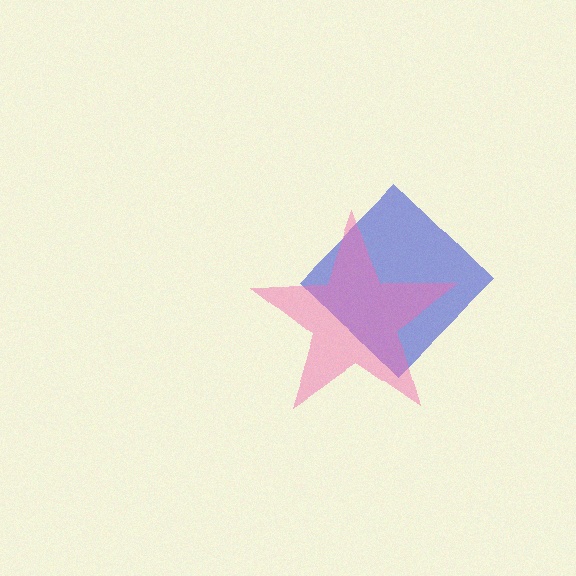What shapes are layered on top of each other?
The layered shapes are: a blue diamond, a pink star.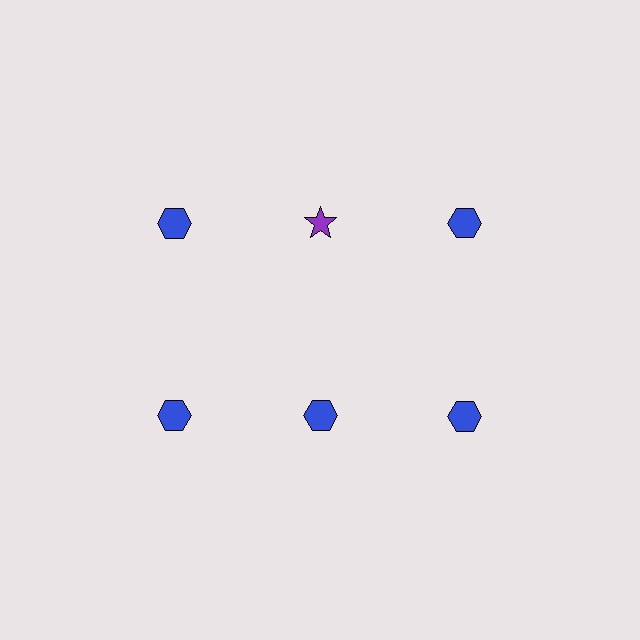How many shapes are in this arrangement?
There are 6 shapes arranged in a grid pattern.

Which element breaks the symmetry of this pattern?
The purple star in the top row, second from left column breaks the symmetry. All other shapes are blue hexagons.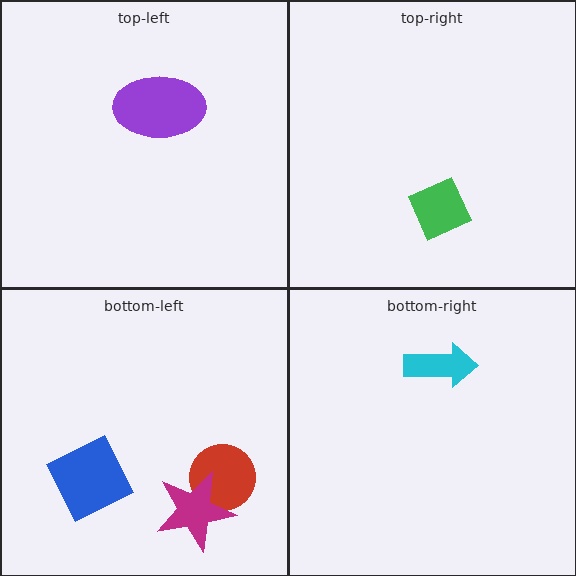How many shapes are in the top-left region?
1.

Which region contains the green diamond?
The top-right region.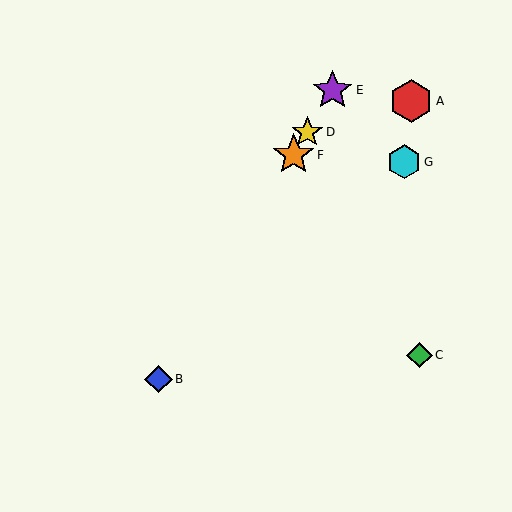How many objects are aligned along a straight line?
4 objects (B, D, E, F) are aligned along a straight line.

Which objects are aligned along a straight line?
Objects B, D, E, F are aligned along a straight line.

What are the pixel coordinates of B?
Object B is at (158, 379).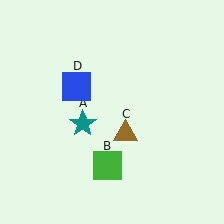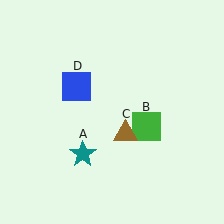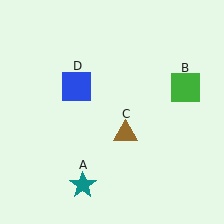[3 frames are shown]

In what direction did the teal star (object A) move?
The teal star (object A) moved down.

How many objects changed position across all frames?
2 objects changed position: teal star (object A), green square (object B).